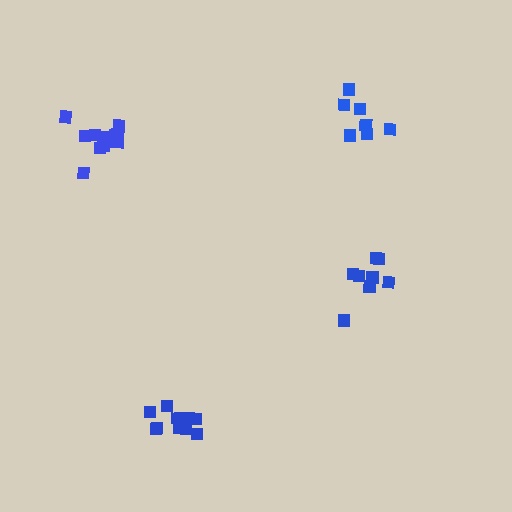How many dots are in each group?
Group 1: 7 dots, Group 2: 8 dots, Group 3: 12 dots, Group 4: 12 dots (39 total).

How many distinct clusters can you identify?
There are 4 distinct clusters.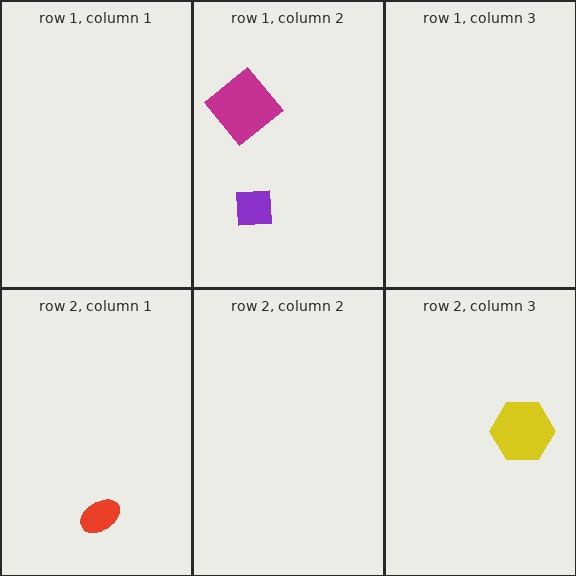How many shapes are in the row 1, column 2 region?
2.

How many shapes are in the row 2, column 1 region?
1.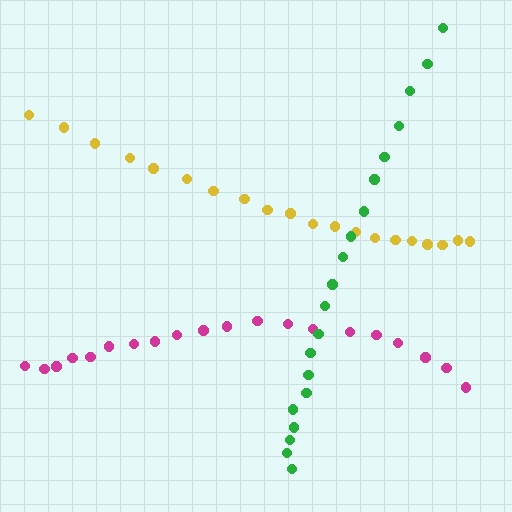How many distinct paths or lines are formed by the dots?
There are 3 distinct paths.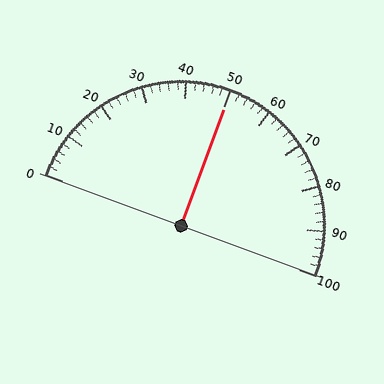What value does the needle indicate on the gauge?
The needle indicates approximately 50.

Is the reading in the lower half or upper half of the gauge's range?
The reading is in the upper half of the range (0 to 100).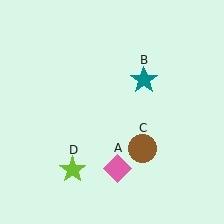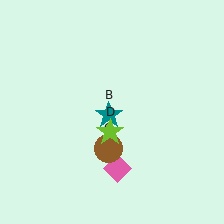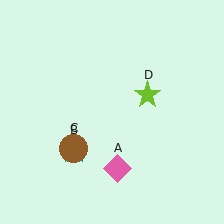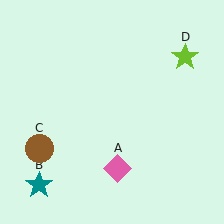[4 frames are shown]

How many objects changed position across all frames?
3 objects changed position: teal star (object B), brown circle (object C), lime star (object D).